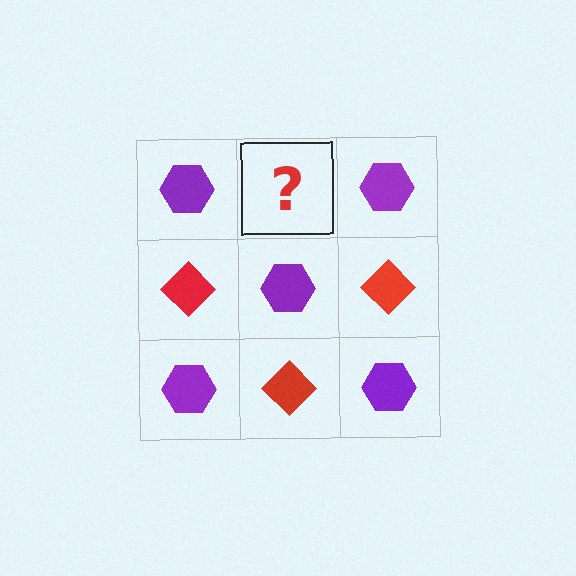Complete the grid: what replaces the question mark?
The question mark should be replaced with a red diamond.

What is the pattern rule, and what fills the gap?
The rule is that it alternates purple hexagon and red diamond in a checkerboard pattern. The gap should be filled with a red diamond.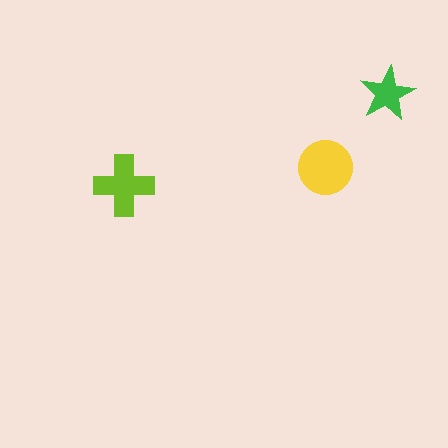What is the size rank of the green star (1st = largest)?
3rd.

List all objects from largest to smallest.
The yellow circle, the lime cross, the green star.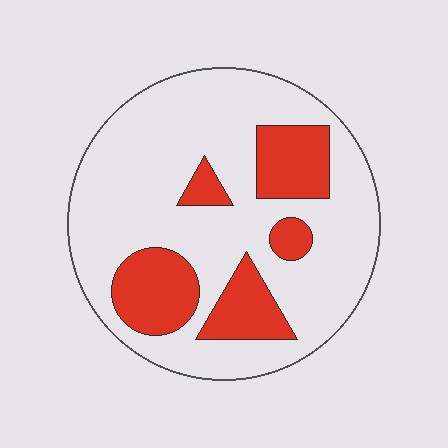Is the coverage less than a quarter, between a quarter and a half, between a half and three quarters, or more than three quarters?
Less than a quarter.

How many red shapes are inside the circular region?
5.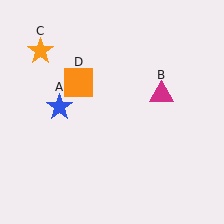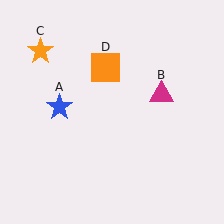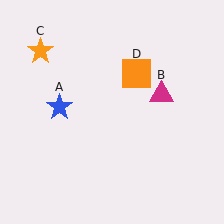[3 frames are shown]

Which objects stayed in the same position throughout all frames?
Blue star (object A) and magenta triangle (object B) and orange star (object C) remained stationary.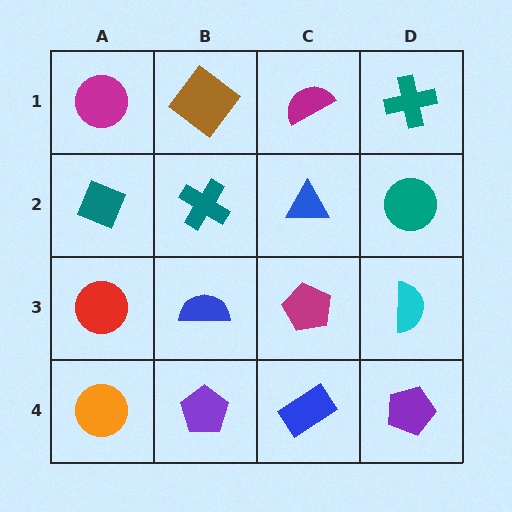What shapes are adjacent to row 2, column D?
A teal cross (row 1, column D), a cyan semicircle (row 3, column D), a blue triangle (row 2, column C).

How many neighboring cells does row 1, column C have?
3.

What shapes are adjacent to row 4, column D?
A cyan semicircle (row 3, column D), a blue rectangle (row 4, column C).